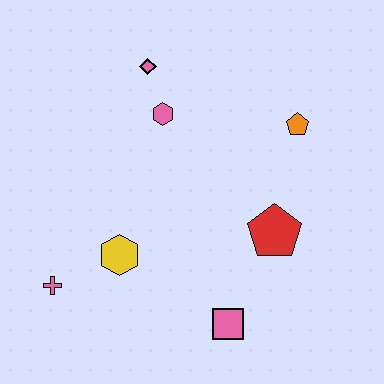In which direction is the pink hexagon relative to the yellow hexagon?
The pink hexagon is above the yellow hexagon.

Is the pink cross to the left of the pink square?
Yes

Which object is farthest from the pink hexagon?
The pink square is farthest from the pink hexagon.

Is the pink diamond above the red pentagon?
Yes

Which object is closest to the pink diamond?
The pink hexagon is closest to the pink diamond.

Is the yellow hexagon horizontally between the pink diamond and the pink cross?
Yes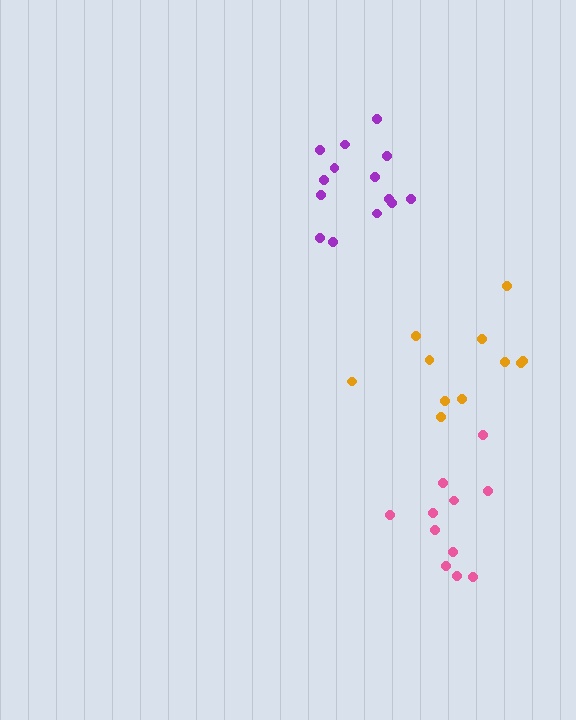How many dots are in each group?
Group 1: 11 dots, Group 2: 14 dots, Group 3: 11 dots (36 total).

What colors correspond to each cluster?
The clusters are colored: orange, purple, pink.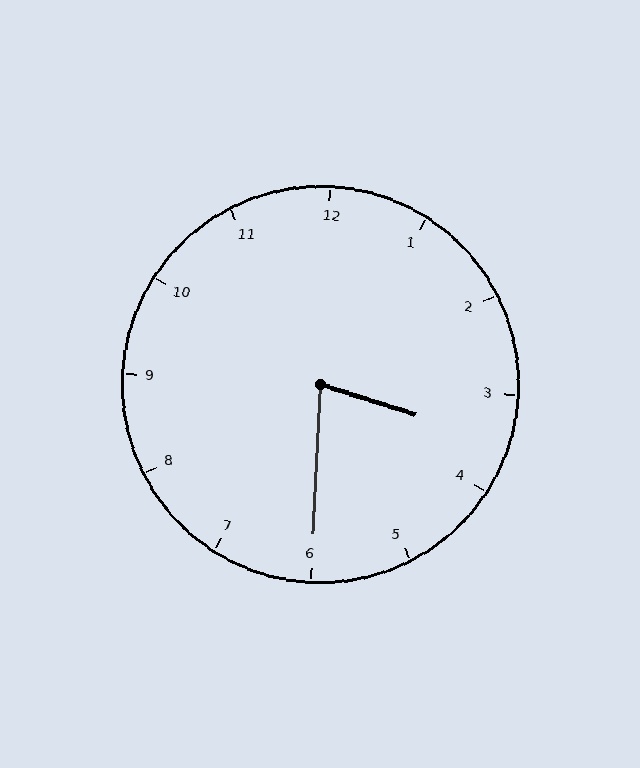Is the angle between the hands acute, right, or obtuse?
It is acute.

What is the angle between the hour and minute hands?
Approximately 75 degrees.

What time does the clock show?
3:30.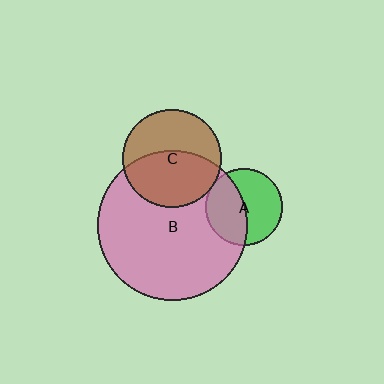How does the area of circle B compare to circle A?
Approximately 3.8 times.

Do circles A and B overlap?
Yes.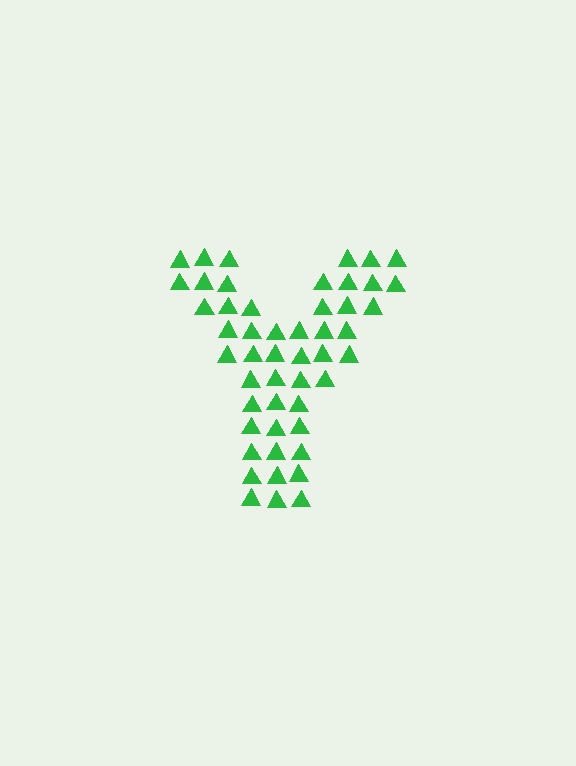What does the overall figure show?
The overall figure shows the letter Y.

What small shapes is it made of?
It is made of small triangles.